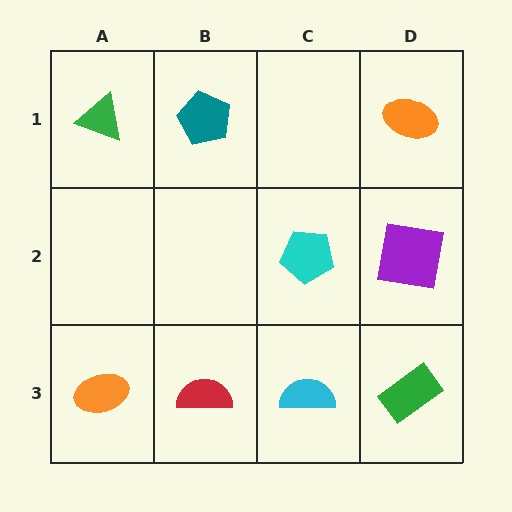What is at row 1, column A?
A green triangle.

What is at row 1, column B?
A teal pentagon.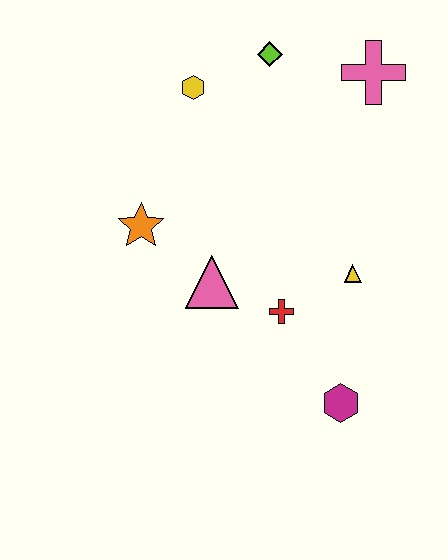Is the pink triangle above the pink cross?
No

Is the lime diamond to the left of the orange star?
No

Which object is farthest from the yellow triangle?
The yellow hexagon is farthest from the yellow triangle.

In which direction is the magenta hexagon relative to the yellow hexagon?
The magenta hexagon is below the yellow hexagon.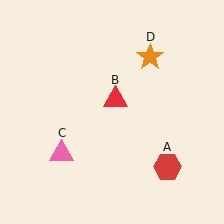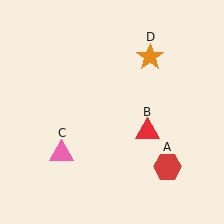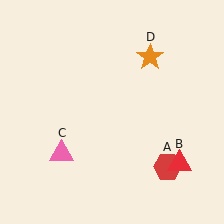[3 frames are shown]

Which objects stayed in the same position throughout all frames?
Red hexagon (object A) and pink triangle (object C) and orange star (object D) remained stationary.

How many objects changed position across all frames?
1 object changed position: red triangle (object B).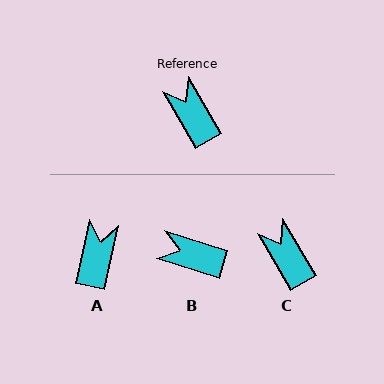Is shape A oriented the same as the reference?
No, it is off by about 42 degrees.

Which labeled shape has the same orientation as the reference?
C.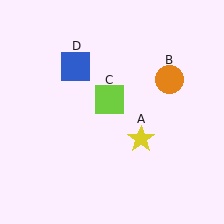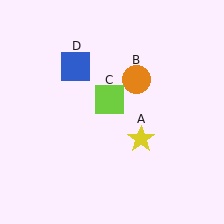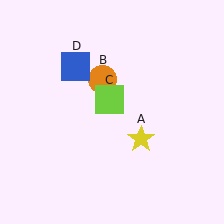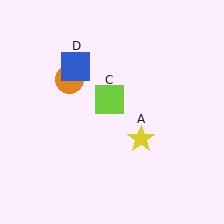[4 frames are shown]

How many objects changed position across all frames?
1 object changed position: orange circle (object B).